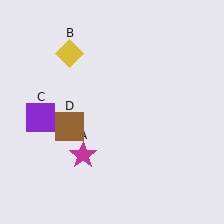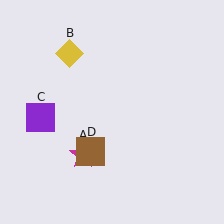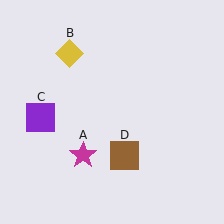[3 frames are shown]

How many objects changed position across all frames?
1 object changed position: brown square (object D).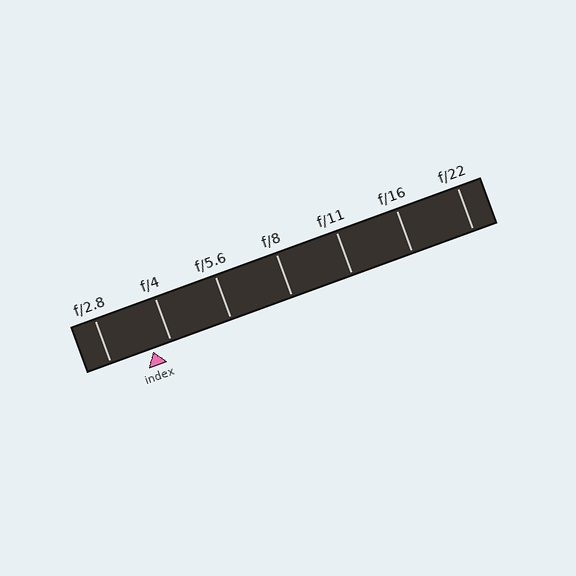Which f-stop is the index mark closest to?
The index mark is closest to f/4.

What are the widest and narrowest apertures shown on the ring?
The widest aperture shown is f/2.8 and the narrowest is f/22.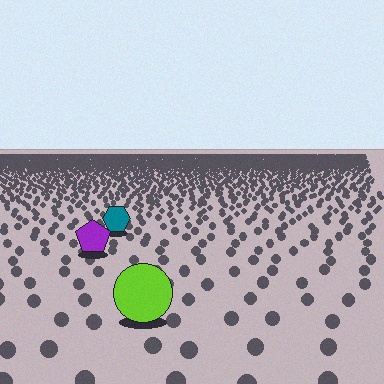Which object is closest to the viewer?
The lime circle is closest. The texture marks near it are larger and more spread out.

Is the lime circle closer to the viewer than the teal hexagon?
Yes. The lime circle is closer — you can tell from the texture gradient: the ground texture is coarser near it.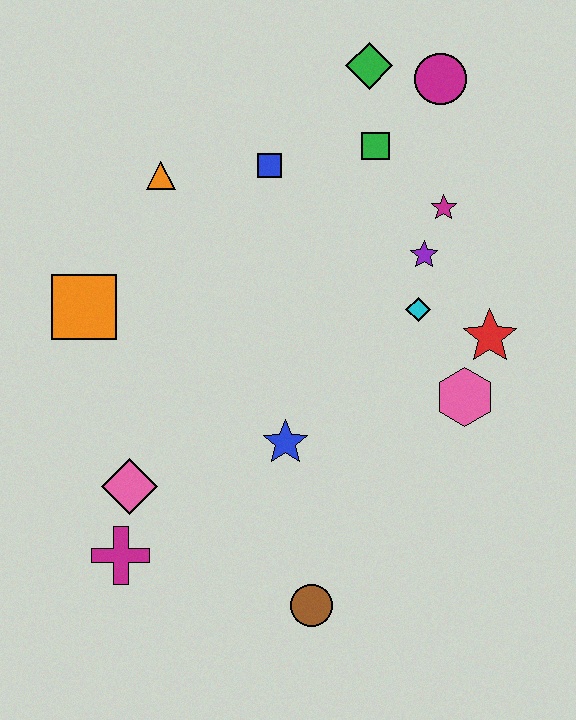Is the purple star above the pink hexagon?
Yes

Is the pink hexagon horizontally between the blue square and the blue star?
No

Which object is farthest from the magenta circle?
The magenta cross is farthest from the magenta circle.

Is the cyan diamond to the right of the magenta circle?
No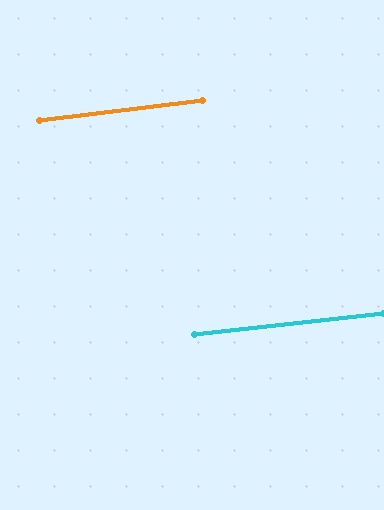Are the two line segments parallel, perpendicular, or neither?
Parallel — their directions differ by only 0.4°.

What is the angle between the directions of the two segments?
Approximately 0 degrees.